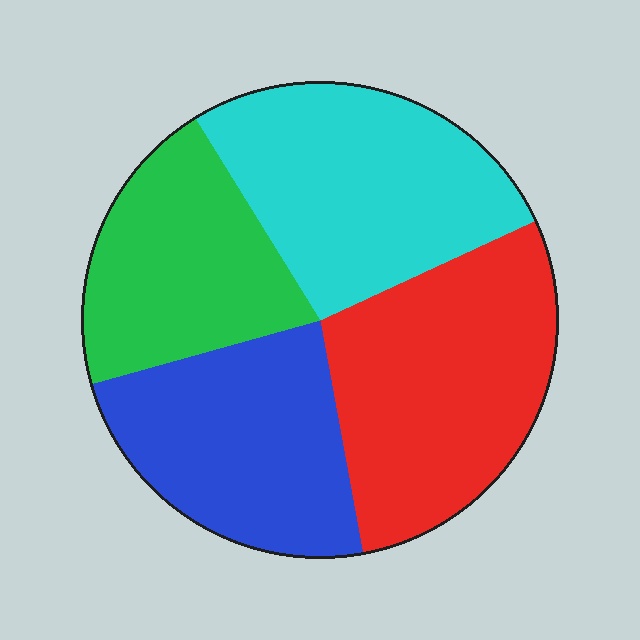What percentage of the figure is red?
Red takes up between a quarter and a half of the figure.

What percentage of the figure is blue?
Blue covers roughly 25% of the figure.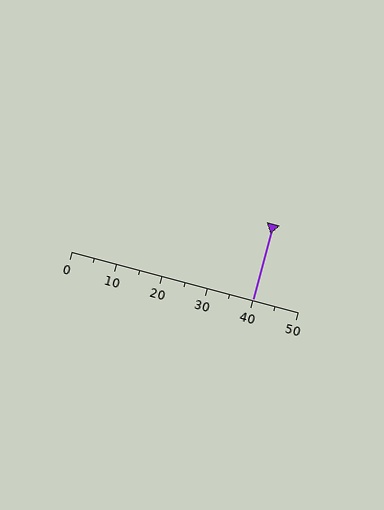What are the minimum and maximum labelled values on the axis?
The axis runs from 0 to 50.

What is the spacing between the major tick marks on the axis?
The major ticks are spaced 10 apart.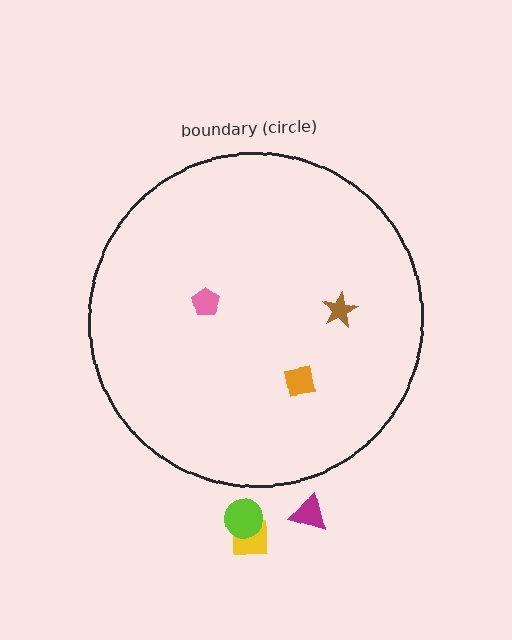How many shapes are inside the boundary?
3 inside, 3 outside.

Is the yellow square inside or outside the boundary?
Outside.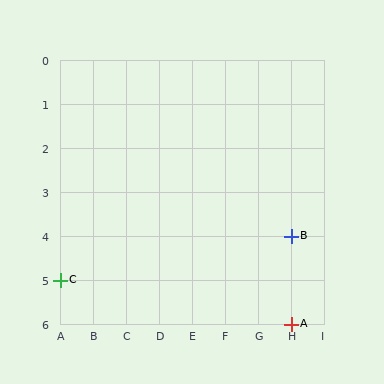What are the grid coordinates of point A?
Point A is at grid coordinates (H, 6).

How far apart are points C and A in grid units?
Points C and A are 7 columns and 1 row apart (about 7.1 grid units diagonally).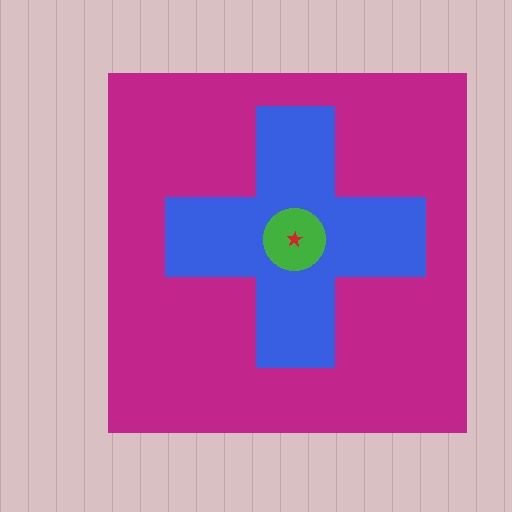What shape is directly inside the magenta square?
The blue cross.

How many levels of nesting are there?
4.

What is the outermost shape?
The magenta square.